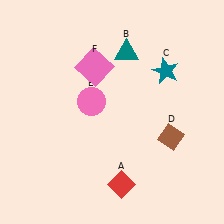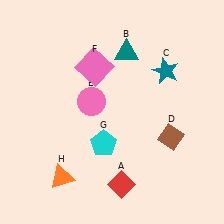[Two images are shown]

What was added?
A cyan pentagon (G), an orange triangle (H) were added in Image 2.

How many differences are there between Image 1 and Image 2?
There are 2 differences between the two images.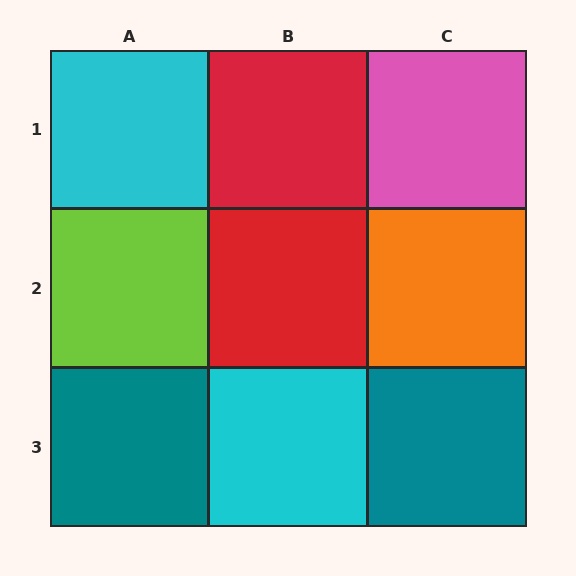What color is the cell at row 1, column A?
Cyan.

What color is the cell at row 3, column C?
Teal.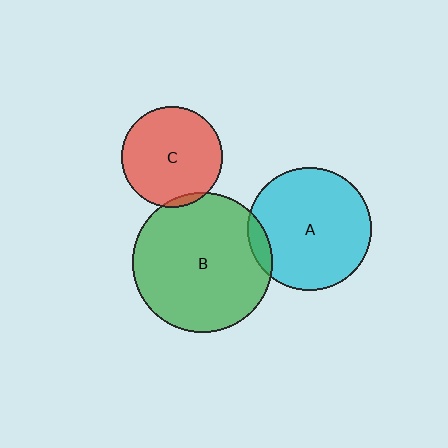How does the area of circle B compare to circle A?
Approximately 1.3 times.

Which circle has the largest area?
Circle B (green).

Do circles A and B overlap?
Yes.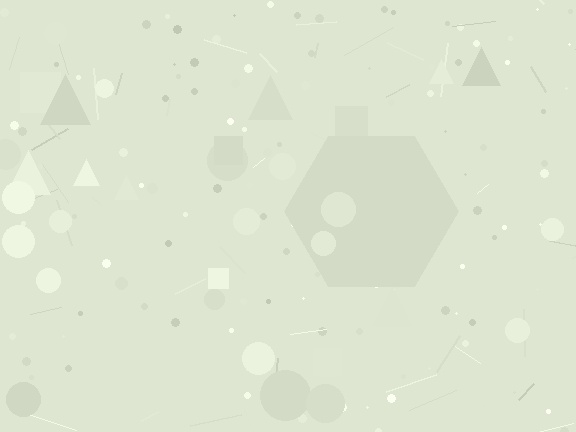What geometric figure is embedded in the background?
A hexagon is embedded in the background.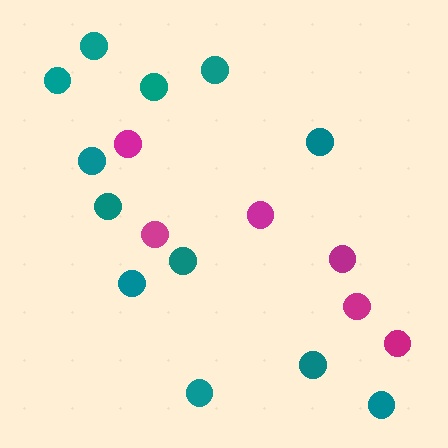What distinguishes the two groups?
There are 2 groups: one group of teal circles (12) and one group of magenta circles (6).